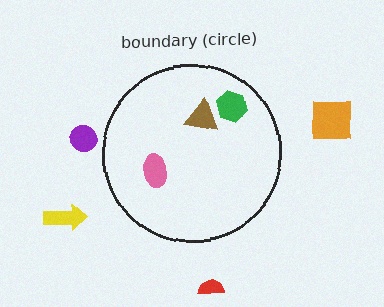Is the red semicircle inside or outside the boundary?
Outside.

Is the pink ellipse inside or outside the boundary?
Inside.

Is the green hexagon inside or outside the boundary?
Inside.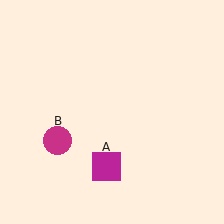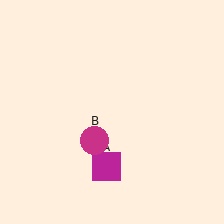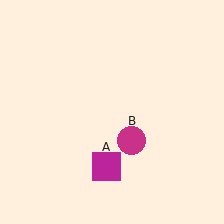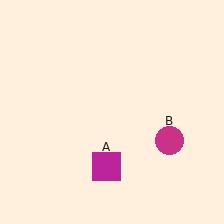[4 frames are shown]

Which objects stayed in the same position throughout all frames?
Magenta square (object A) remained stationary.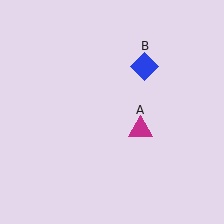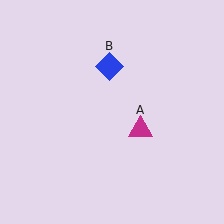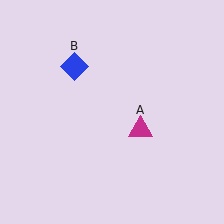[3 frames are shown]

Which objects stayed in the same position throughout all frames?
Magenta triangle (object A) remained stationary.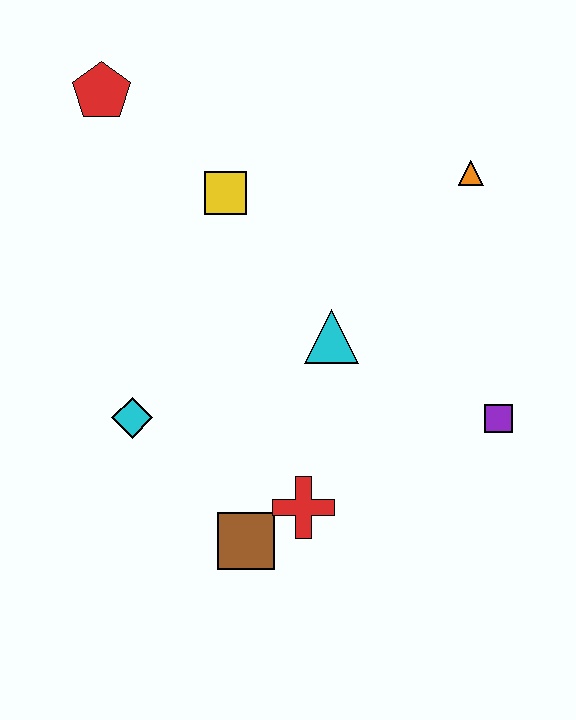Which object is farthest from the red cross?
The red pentagon is farthest from the red cross.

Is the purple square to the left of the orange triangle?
No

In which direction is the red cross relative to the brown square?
The red cross is to the right of the brown square.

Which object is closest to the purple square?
The cyan triangle is closest to the purple square.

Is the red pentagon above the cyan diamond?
Yes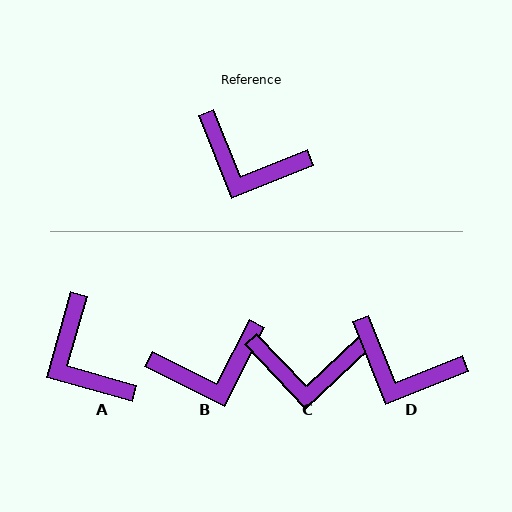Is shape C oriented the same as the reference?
No, it is off by about 21 degrees.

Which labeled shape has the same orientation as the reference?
D.